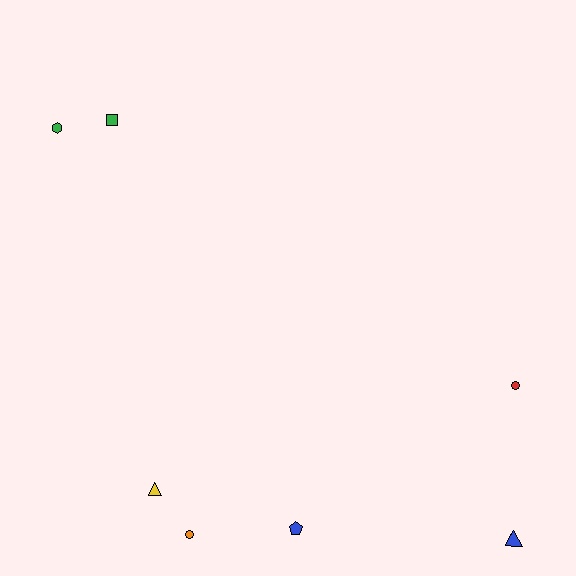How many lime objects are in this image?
There are no lime objects.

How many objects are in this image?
There are 7 objects.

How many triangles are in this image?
There are 2 triangles.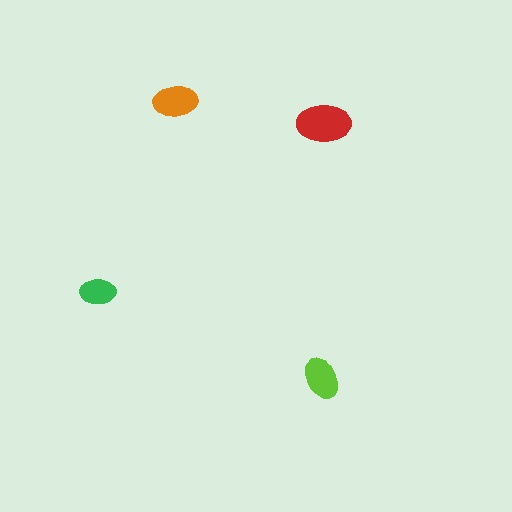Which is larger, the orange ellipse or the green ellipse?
The orange one.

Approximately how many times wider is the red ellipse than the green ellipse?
About 1.5 times wider.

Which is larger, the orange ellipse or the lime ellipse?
The orange one.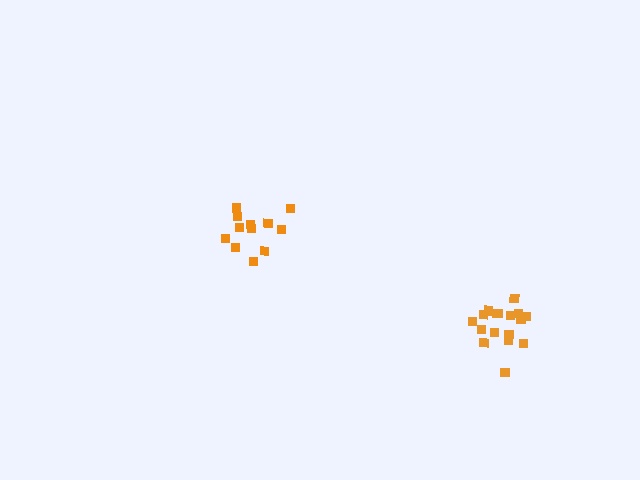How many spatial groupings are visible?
There are 2 spatial groupings.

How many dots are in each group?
Group 1: 12 dots, Group 2: 17 dots (29 total).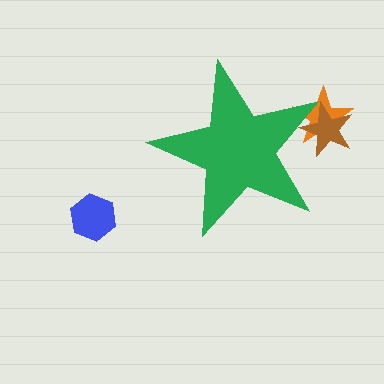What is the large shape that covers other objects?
A green star.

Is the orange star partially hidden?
Yes, the orange star is partially hidden behind the green star.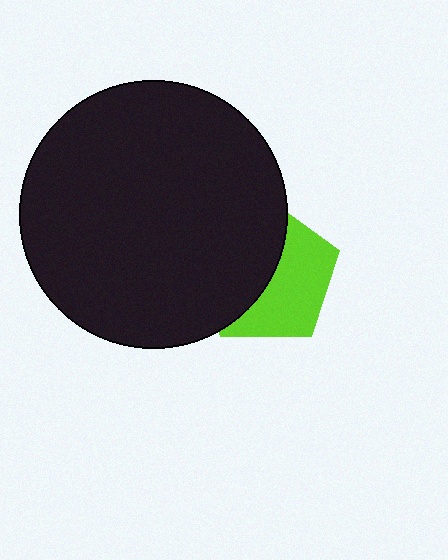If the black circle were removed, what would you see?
You would see the complete lime pentagon.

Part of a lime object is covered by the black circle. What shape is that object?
It is a pentagon.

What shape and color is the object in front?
The object in front is a black circle.